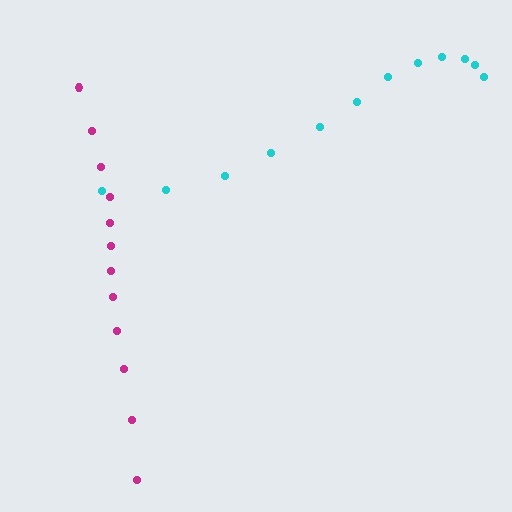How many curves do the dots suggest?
There are 2 distinct paths.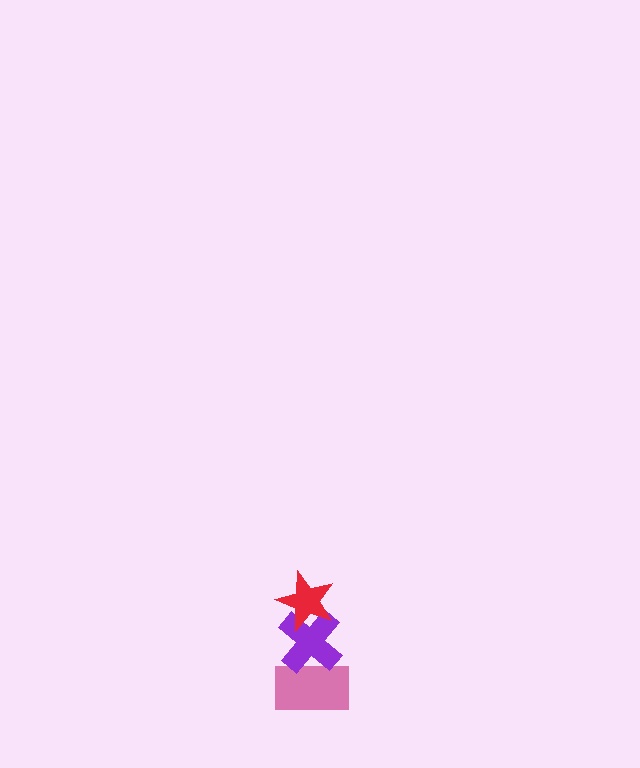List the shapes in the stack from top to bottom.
From top to bottom: the red star, the purple cross, the pink rectangle.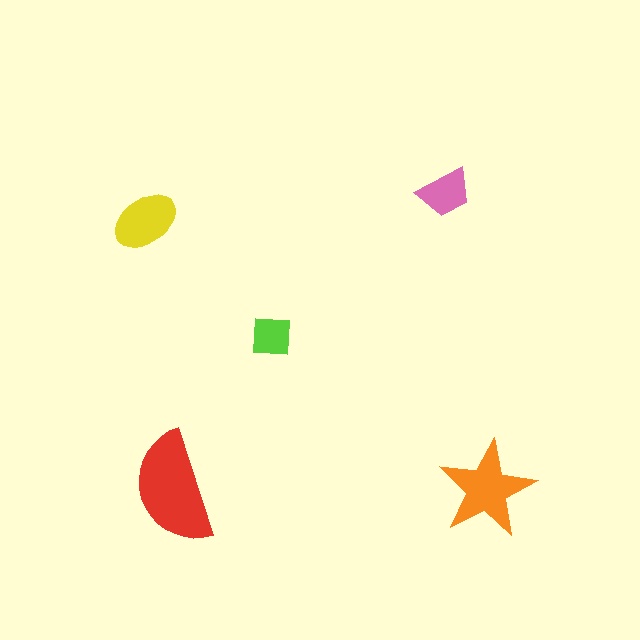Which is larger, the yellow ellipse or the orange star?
The orange star.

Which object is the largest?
The red semicircle.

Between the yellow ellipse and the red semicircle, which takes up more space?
The red semicircle.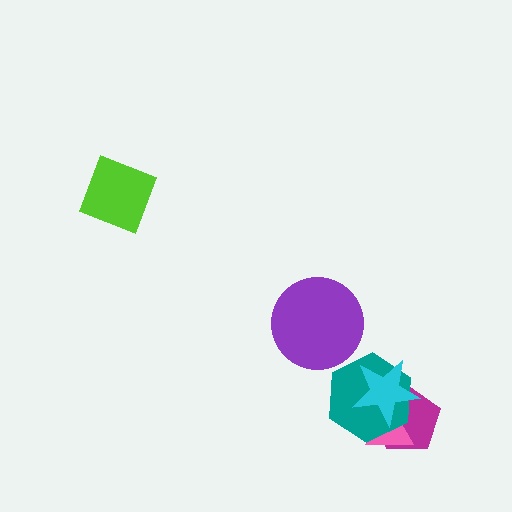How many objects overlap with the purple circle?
0 objects overlap with the purple circle.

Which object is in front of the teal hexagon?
The cyan star is in front of the teal hexagon.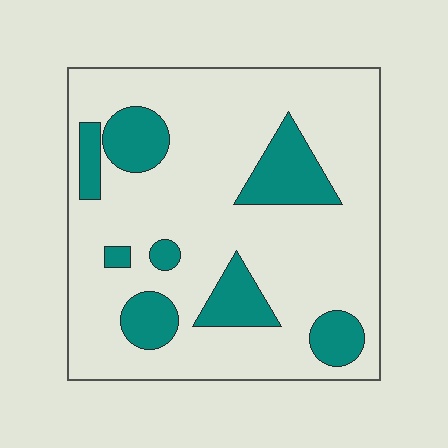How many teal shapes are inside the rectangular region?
8.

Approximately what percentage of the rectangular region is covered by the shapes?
Approximately 20%.